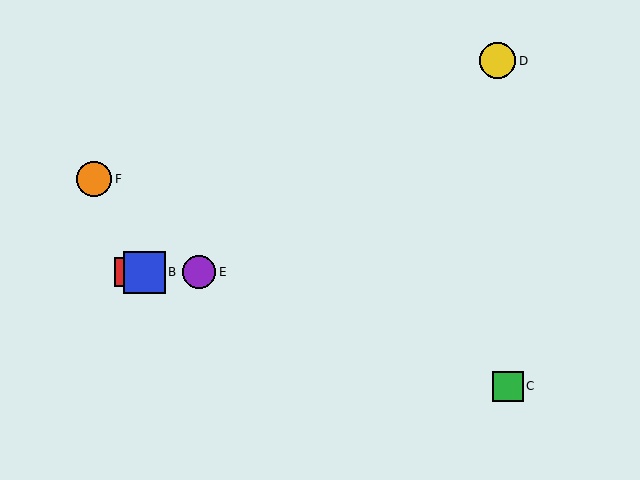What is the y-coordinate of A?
Object A is at y≈272.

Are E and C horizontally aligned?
No, E is at y≈272 and C is at y≈386.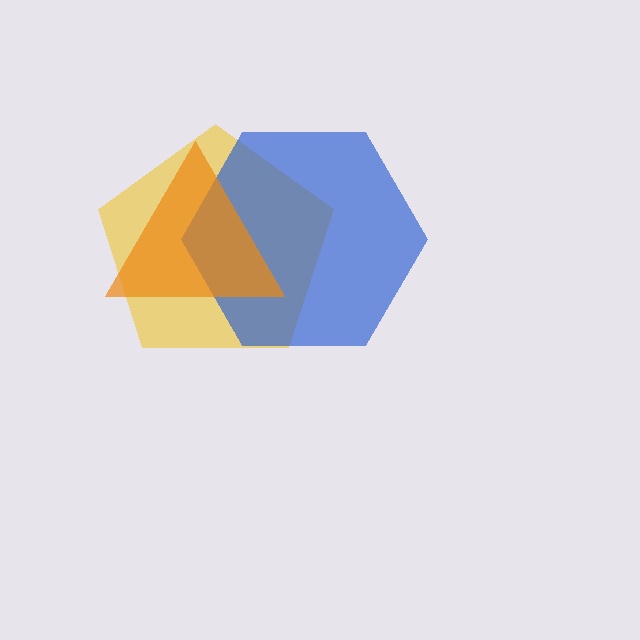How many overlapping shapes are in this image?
There are 3 overlapping shapes in the image.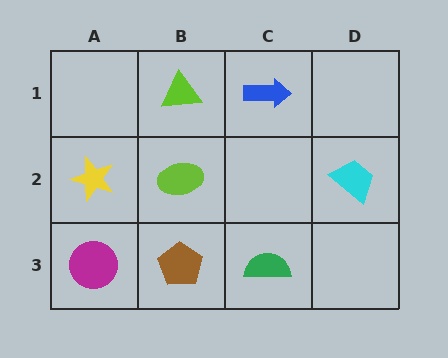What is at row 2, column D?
A cyan trapezoid.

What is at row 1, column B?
A lime triangle.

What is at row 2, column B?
A lime ellipse.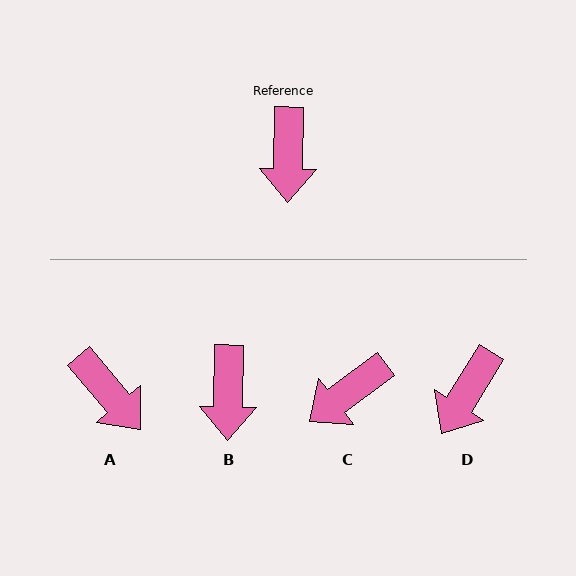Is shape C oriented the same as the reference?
No, it is off by about 52 degrees.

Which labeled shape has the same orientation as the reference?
B.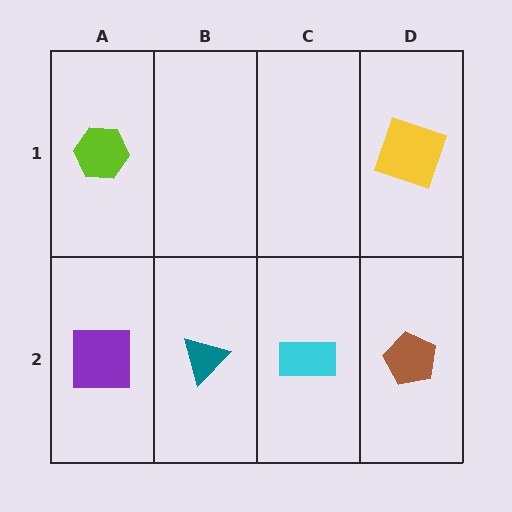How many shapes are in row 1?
2 shapes.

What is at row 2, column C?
A cyan rectangle.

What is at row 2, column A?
A purple square.